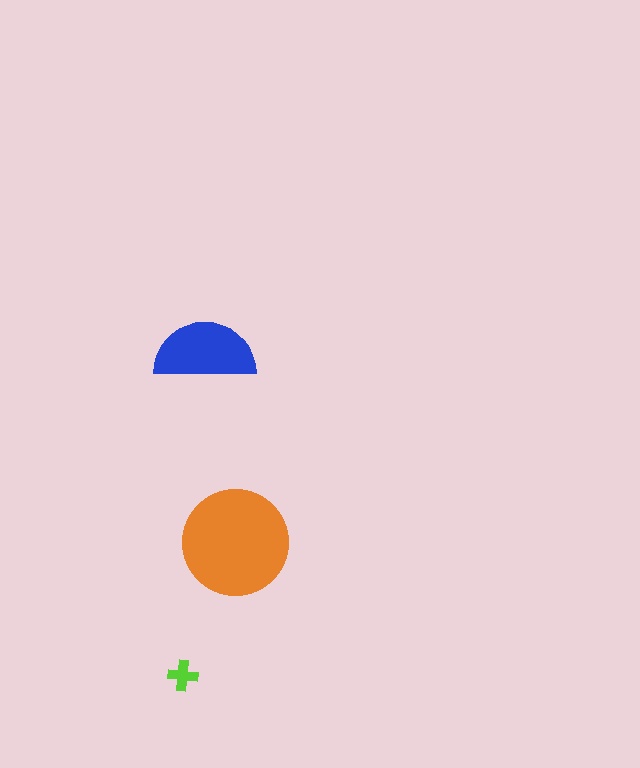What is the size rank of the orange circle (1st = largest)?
1st.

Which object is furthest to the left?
The lime cross is leftmost.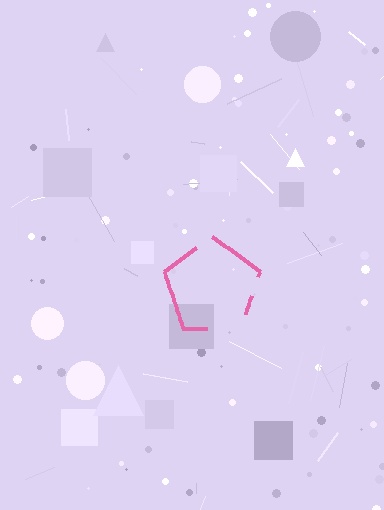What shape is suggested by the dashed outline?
The dashed outline suggests a pentagon.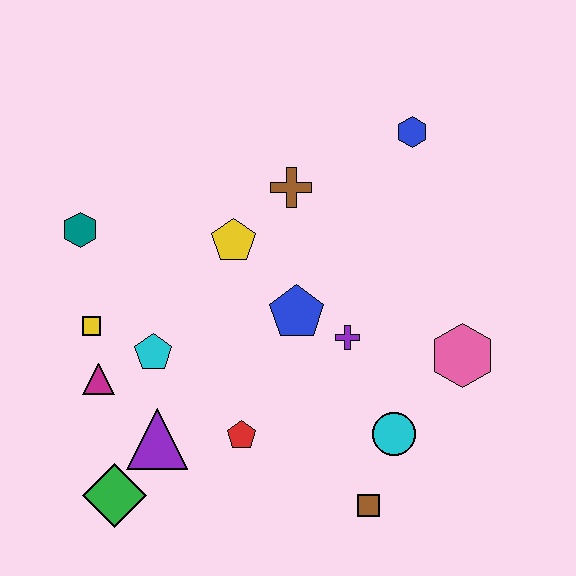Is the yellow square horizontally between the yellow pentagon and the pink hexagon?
No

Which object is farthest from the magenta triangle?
The blue hexagon is farthest from the magenta triangle.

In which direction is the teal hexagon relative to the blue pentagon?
The teal hexagon is to the left of the blue pentagon.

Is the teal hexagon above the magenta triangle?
Yes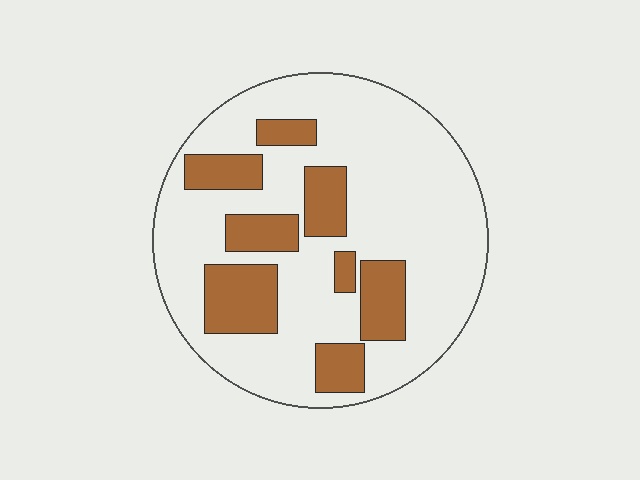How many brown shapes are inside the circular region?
8.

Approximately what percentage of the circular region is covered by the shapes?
Approximately 25%.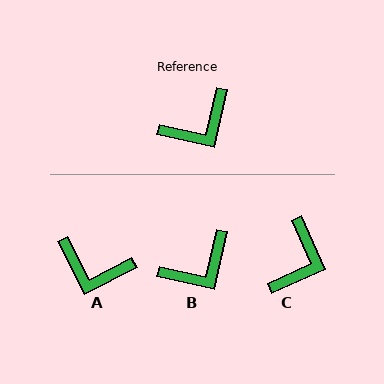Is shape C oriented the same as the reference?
No, it is off by about 37 degrees.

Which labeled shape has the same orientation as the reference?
B.